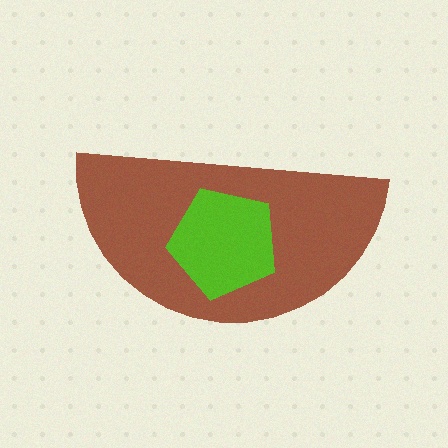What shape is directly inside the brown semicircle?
The lime pentagon.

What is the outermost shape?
The brown semicircle.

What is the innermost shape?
The lime pentagon.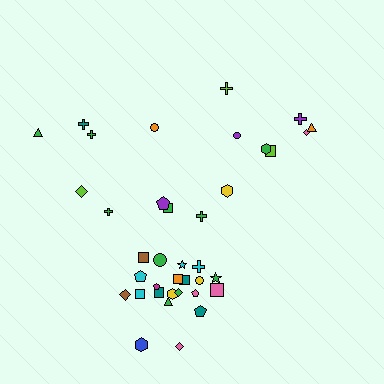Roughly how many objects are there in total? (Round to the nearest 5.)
Roughly 40 objects in total.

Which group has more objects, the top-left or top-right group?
The top-right group.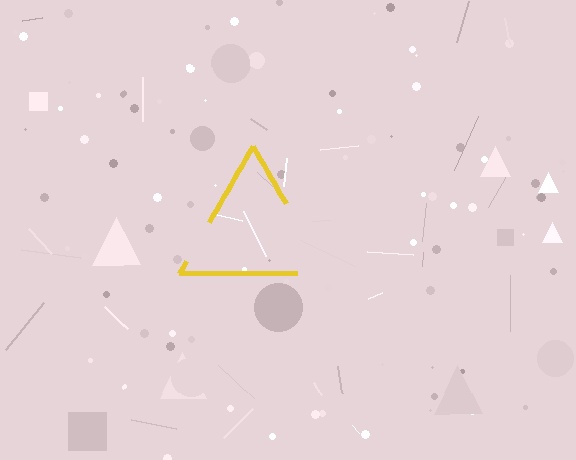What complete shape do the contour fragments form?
The contour fragments form a triangle.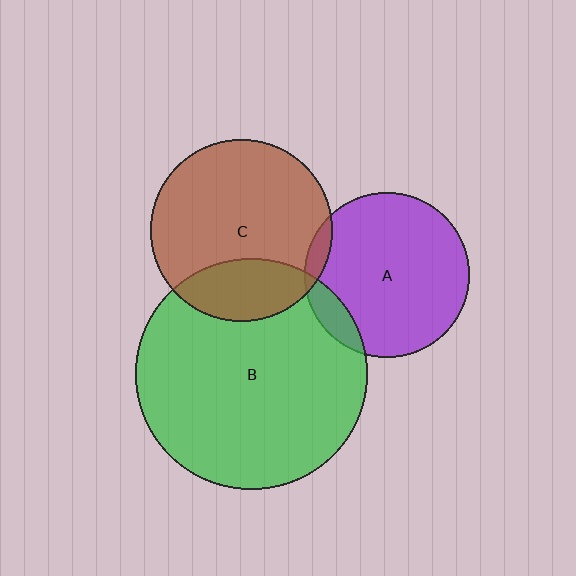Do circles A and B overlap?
Yes.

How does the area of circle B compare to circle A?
Approximately 2.0 times.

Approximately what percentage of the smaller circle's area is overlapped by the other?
Approximately 10%.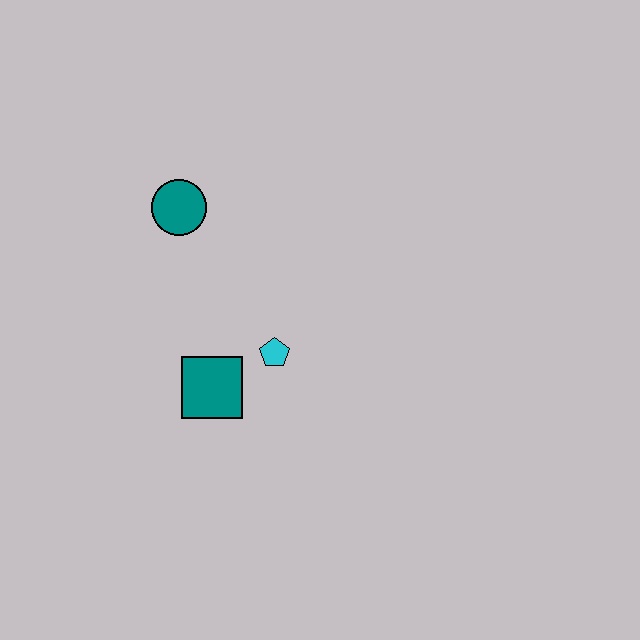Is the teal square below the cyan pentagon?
Yes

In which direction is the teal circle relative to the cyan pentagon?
The teal circle is above the cyan pentagon.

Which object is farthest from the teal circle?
The teal square is farthest from the teal circle.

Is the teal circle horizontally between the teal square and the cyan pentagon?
No